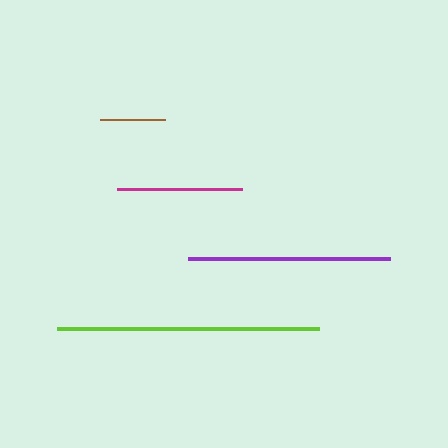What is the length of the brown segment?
The brown segment is approximately 65 pixels long.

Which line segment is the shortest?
The brown line is the shortest at approximately 65 pixels.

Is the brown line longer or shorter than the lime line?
The lime line is longer than the brown line.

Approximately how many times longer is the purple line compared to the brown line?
The purple line is approximately 3.1 times the length of the brown line.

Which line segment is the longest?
The lime line is the longest at approximately 262 pixels.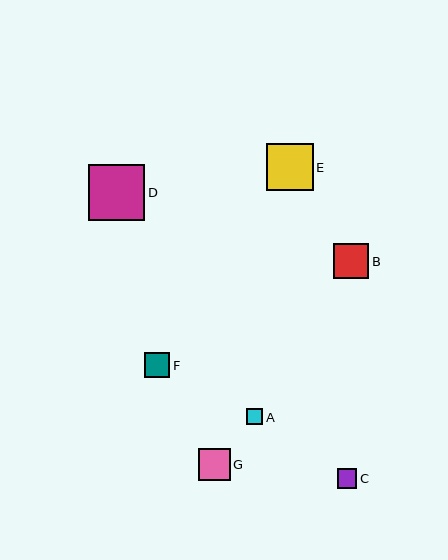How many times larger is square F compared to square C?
Square F is approximately 1.3 times the size of square C.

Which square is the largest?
Square D is the largest with a size of approximately 56 pixels.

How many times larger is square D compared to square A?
Square D is approximately 3.5 times the size of square A.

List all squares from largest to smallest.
From largest to smallest: D, E, B, G, F, C, A.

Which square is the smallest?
Square A is the smallest with a size of approximately 16 pixels.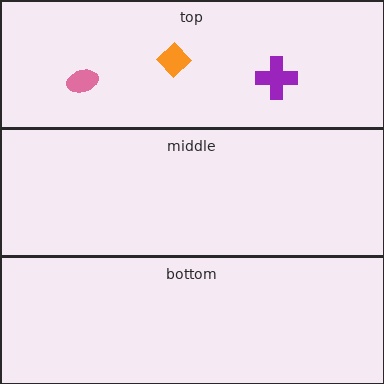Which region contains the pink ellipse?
The top region.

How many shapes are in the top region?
3.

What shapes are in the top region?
The purple cross, the pink ellipse, the orange diamond.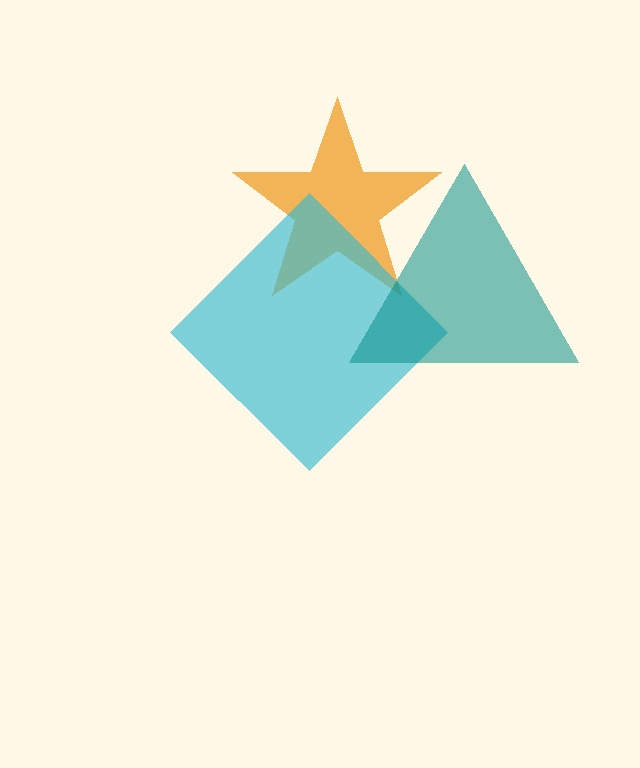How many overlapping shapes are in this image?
There are 3 overlapping shapes in the image.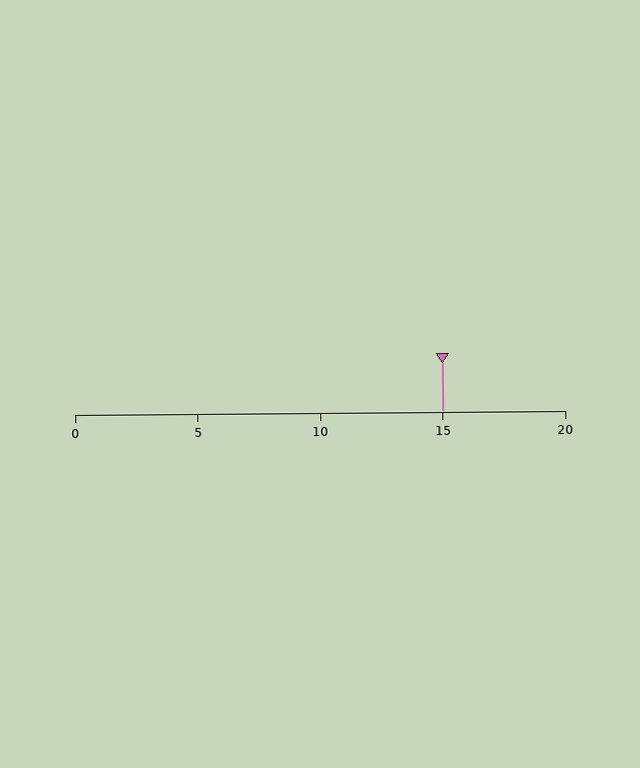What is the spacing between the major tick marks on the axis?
The major ticks are spaced 5 apart.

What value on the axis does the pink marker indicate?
The marker indicates approximately 15.